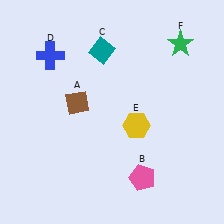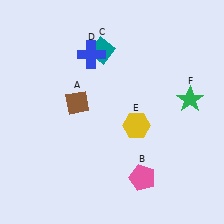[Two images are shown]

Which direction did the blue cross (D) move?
The blue cross (D) moved right.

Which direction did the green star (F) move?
The green star (F) moved down.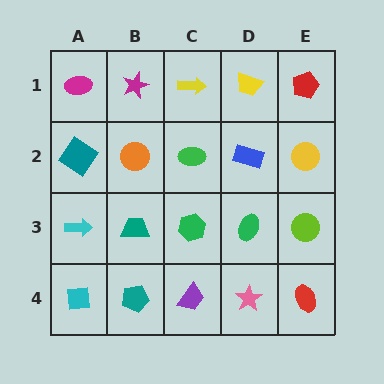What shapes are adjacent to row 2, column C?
A yellow arrow (row 1, column C), a green hexagon (row 3, column C), an orange circle (row 2, column B), a blue rectangle (row 2, column D).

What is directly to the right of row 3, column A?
A teal trapezoid.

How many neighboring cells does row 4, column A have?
2.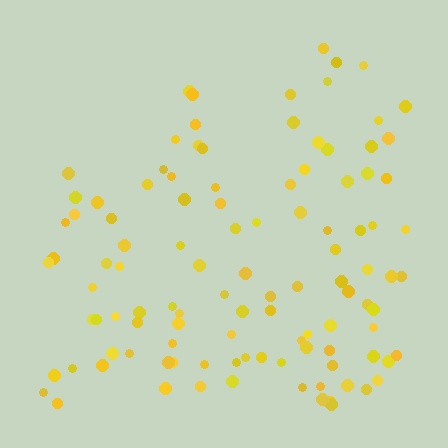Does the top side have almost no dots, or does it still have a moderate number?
Still a moderate number, just noticeably fewer than the bottom.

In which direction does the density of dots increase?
From top to bottom, with the bottom side densest.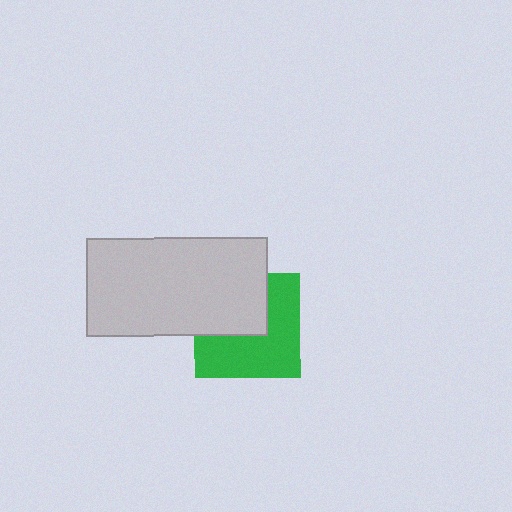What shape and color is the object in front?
The object in front is a light gray rectangle.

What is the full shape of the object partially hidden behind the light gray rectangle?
The partially hidden object is a green square.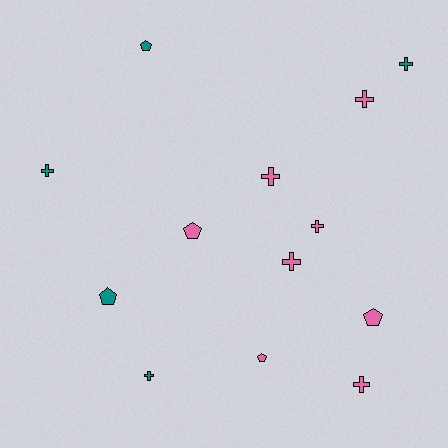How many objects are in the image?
There are 13 objects.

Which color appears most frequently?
Pink, with 8 objects.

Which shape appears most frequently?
Cross, with 8 objects.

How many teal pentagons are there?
There are 2 teal pentagons.